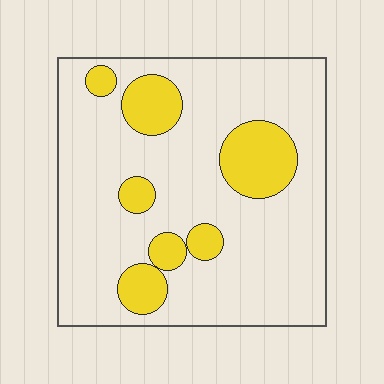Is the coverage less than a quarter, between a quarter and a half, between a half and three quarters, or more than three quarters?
Less than a quarter.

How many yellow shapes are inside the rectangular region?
7.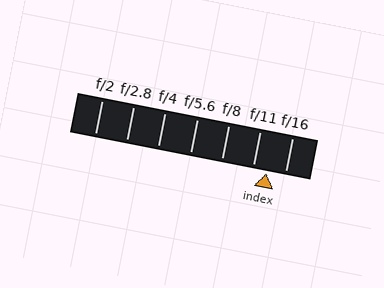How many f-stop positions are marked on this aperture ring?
There are 7 f-stop positions marked.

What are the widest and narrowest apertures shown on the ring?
The widest aperture shown is f/2 and the narrowest is f/16.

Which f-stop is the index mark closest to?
The index mark is closest to f/11.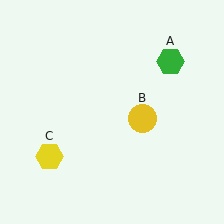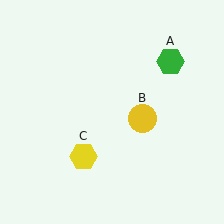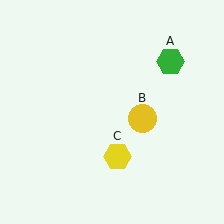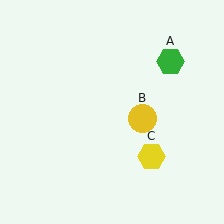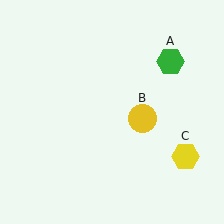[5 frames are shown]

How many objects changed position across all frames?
1 object changed position: yellow hexagon (object C).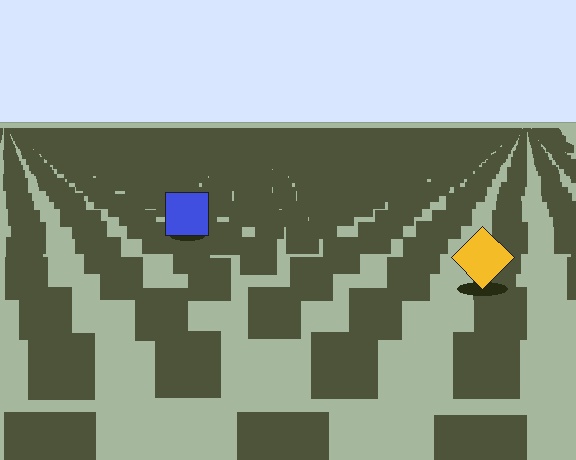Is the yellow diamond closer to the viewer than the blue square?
Yes. The yellow diamond is closer — you can tell from the texture gradient: the ground texture is coarser near it.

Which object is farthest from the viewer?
The blue square is farthest from the viewer. It appears smaller and the ground texture around it is denser.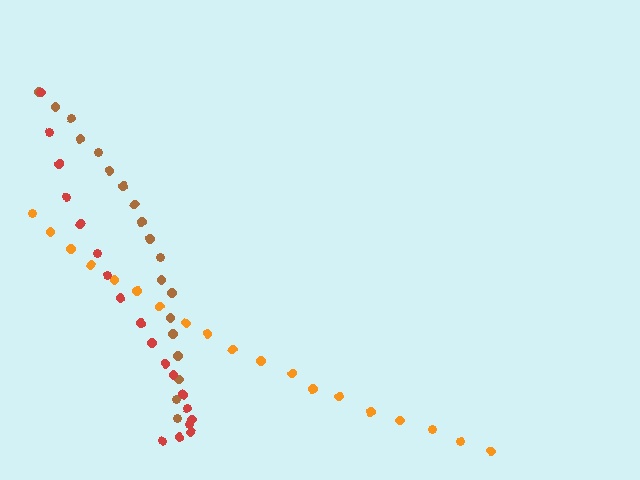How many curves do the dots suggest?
There are 3 distinct paths.